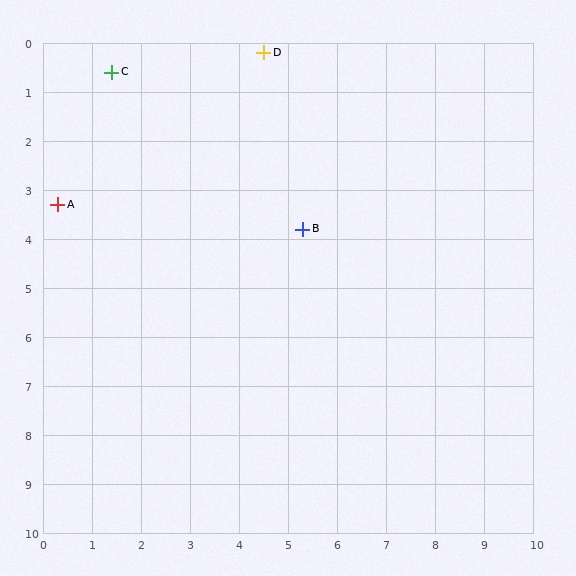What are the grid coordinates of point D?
Point D is at approximately (4.5, 0.2).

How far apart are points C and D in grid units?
Points C and D are about 3.1 grid units apart.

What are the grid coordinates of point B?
Point B is at approximately (5.3, 3.8).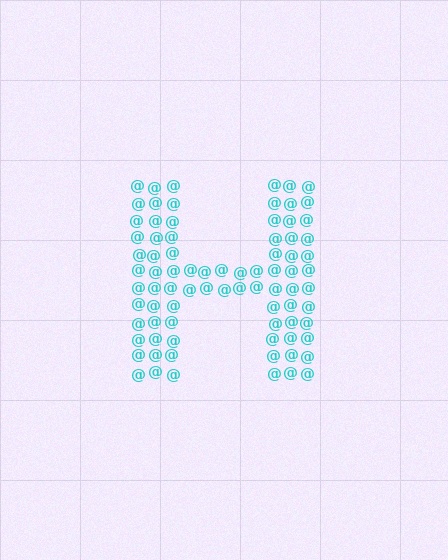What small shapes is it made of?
It is made of small at signs.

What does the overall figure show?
The overall figure shows the letter H.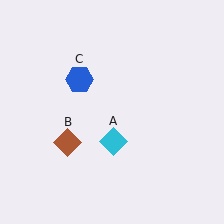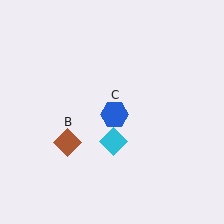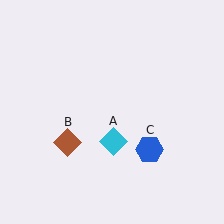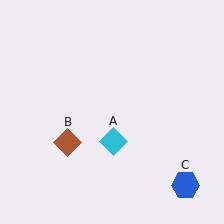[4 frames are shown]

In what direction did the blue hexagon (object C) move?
The blue hexagon (object C) moved down and to the right.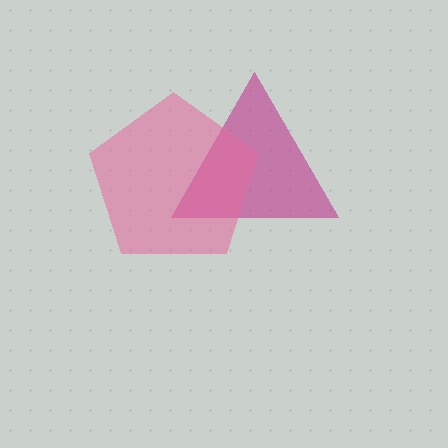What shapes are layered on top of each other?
The layered shapes are: a magenta triangle, a pink pentagon.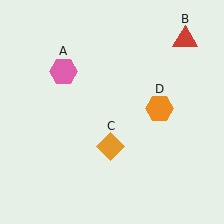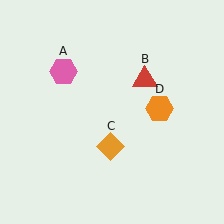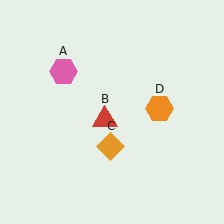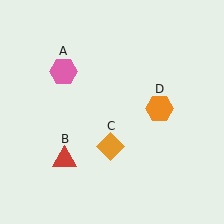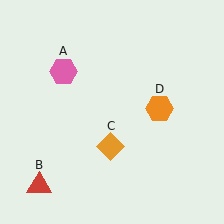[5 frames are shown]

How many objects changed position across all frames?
1 object changed position: red triangle (object B).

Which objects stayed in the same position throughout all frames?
Pink hexagon (object A) and orange diamond (object C) and orange hexagon (object D) remained stationary.